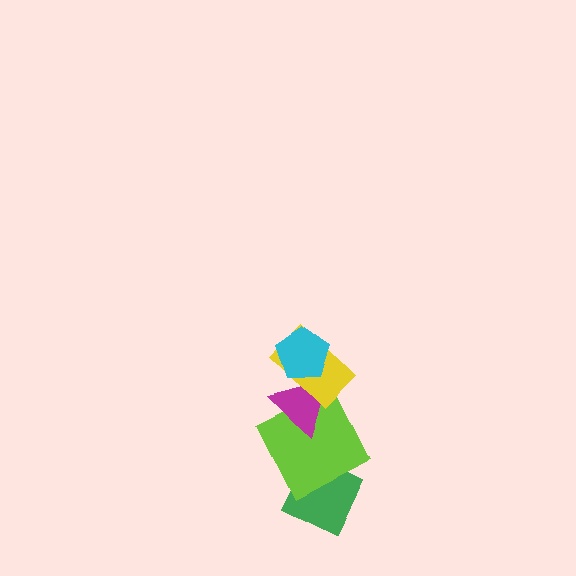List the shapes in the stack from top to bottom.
From top to bottom: the cyan pentagon, the yellow rectangle, the magenta triangle, the lime square, the green diamond.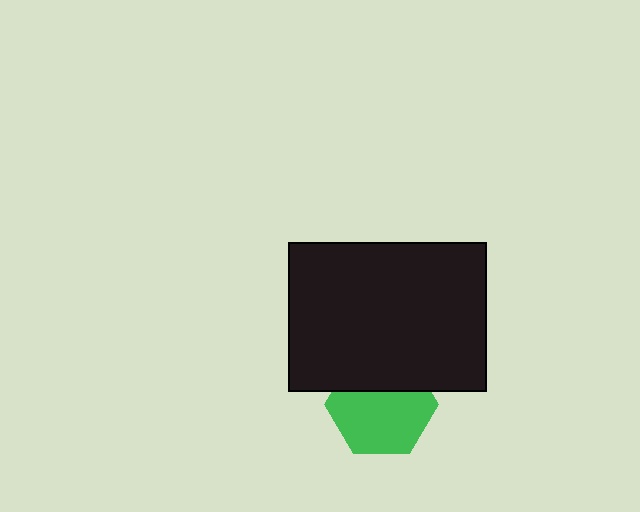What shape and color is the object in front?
The object in front is a black rectangle.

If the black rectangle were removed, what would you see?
You would see the complete green hexagon.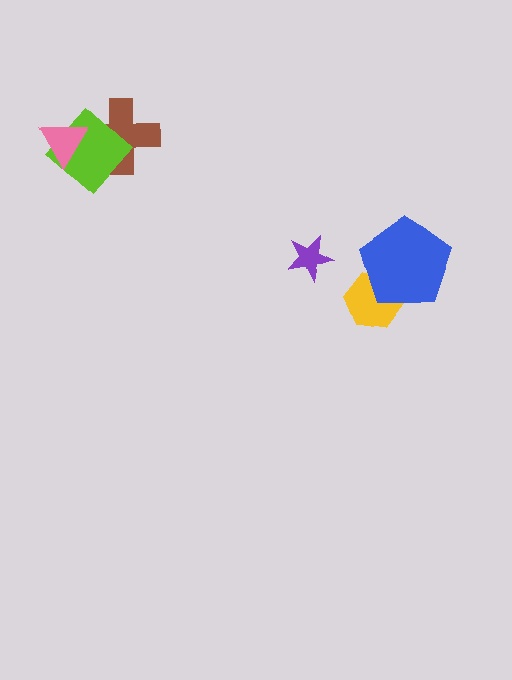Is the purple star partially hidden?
No, no other shape covers it.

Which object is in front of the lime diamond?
The pink triangle is in front of the lime diamond.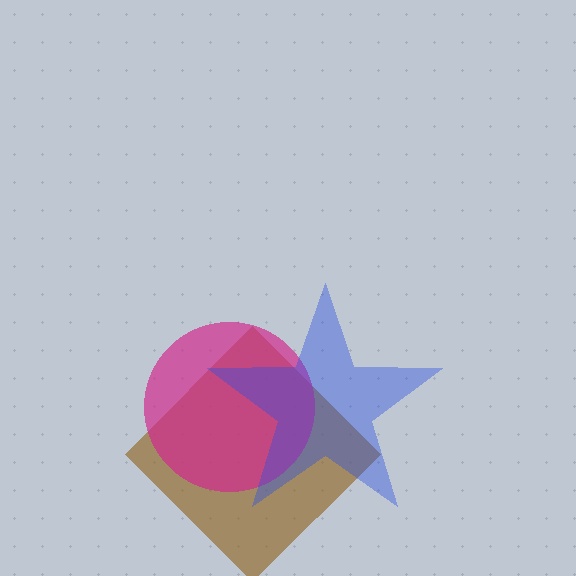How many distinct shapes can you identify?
There are 3 distinct shapes: a brown diamond, a magenta circle, a blue star.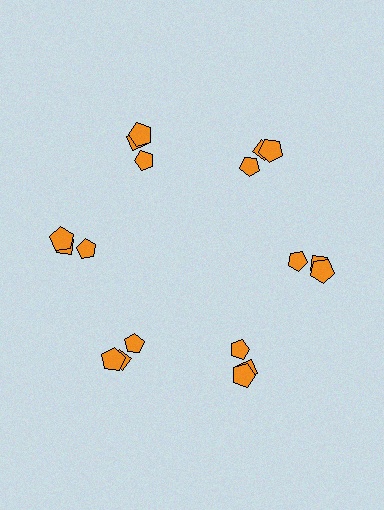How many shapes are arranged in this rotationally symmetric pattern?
There are 18 shapes, arranged in 6 groups of 3.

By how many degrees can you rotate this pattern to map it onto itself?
The pattern maps onto itself every 60 degrees of rotation.